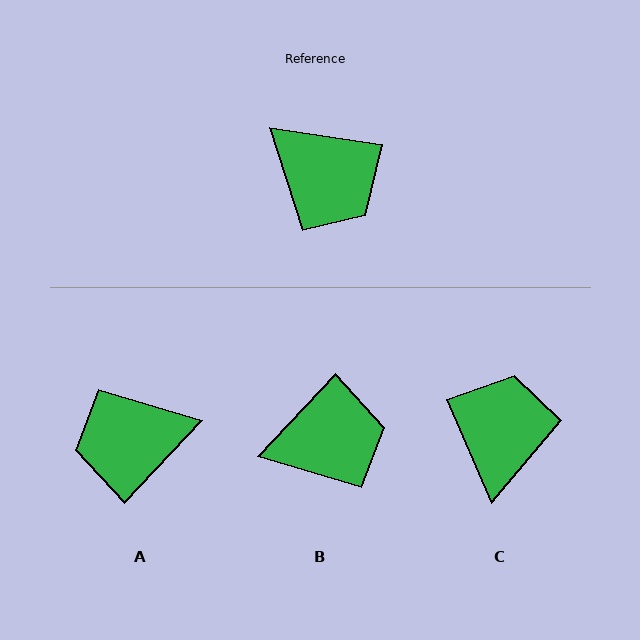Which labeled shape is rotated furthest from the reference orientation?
A, about 124 degrees away.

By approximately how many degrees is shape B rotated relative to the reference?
Approximately 56 degrees counter-clockwise.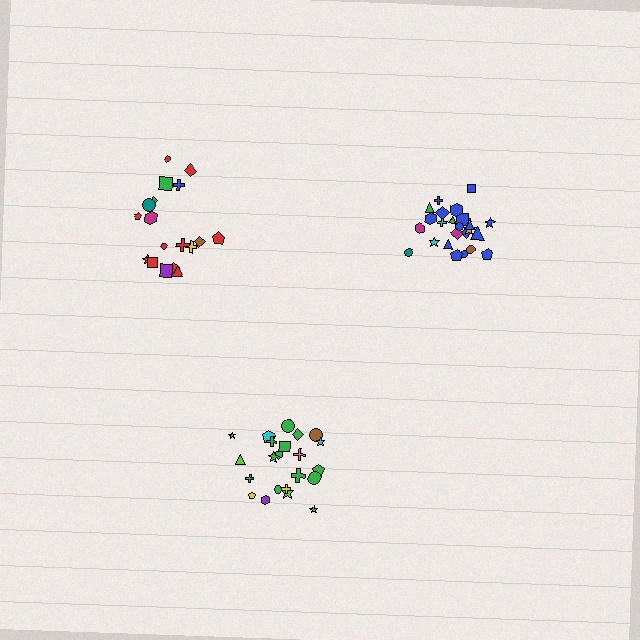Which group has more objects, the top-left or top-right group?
The top-right group.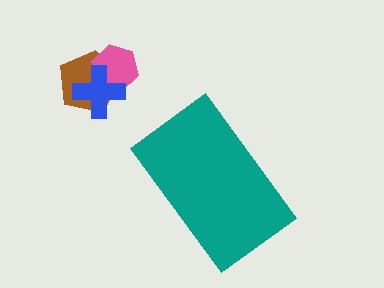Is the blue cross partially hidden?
No, the blue cross is fully visible.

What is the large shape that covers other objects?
A teal rectangle.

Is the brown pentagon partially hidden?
No, the brown pentagon is fully visible.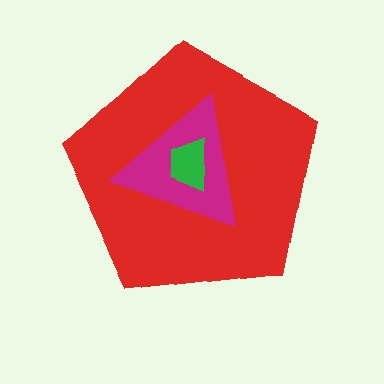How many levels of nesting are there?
3.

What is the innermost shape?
The green trapezoid.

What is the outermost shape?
The red pentagon.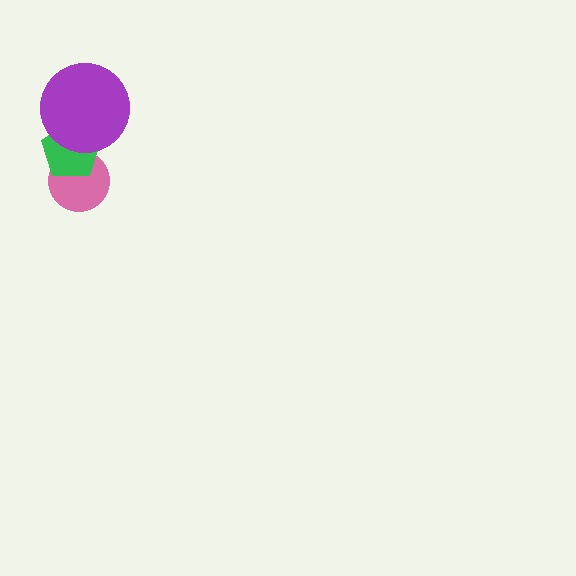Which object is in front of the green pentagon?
The purple circle is in front of the green pentagon.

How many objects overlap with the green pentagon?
2 objects overlap with the green pentagon.